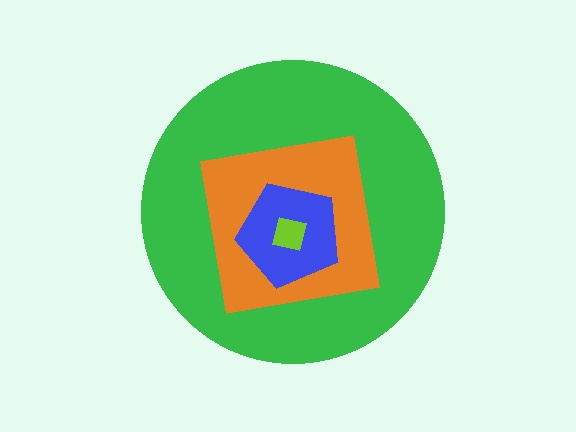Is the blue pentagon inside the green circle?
Yes.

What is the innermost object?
The lime square.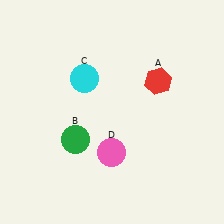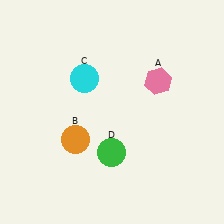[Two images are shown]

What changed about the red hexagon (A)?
In Image 1, A is red. In Image 2, it changed to pink.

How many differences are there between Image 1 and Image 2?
There are 3 differences between the two images.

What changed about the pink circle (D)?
In Image 1, D is pink. In Image 2, it changed to green.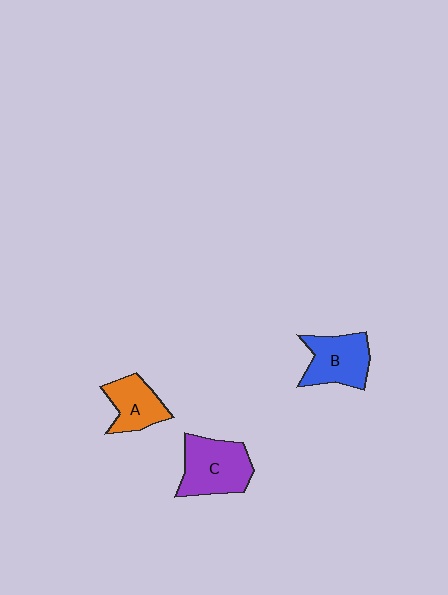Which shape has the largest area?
Shape C (purple).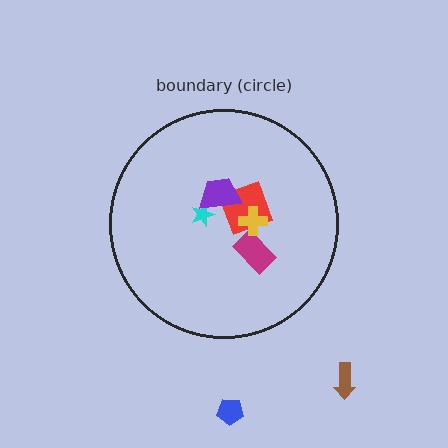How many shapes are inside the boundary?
5 inside, 2 outside.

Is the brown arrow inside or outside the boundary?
Outside.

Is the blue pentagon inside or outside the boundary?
Outside.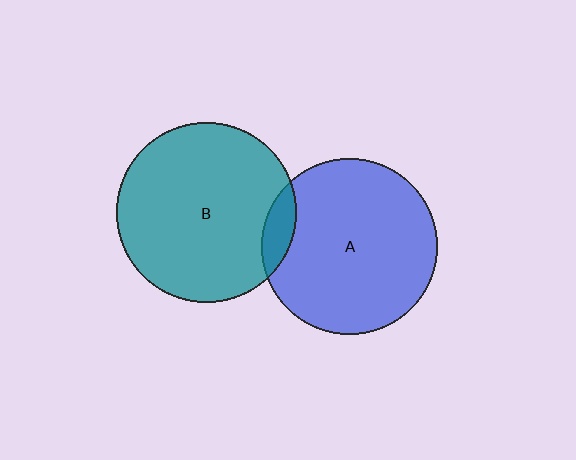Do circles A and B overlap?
Yes.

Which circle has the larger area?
Circle B (teal).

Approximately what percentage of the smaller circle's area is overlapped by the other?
Approximately 10%.